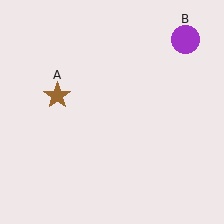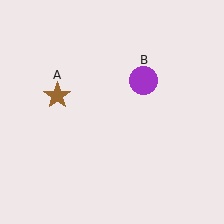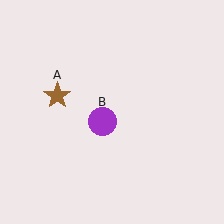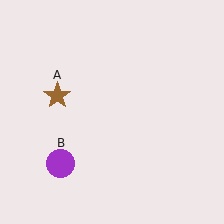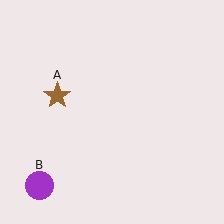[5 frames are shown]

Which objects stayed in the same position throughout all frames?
Brown star (object A) remained stationary.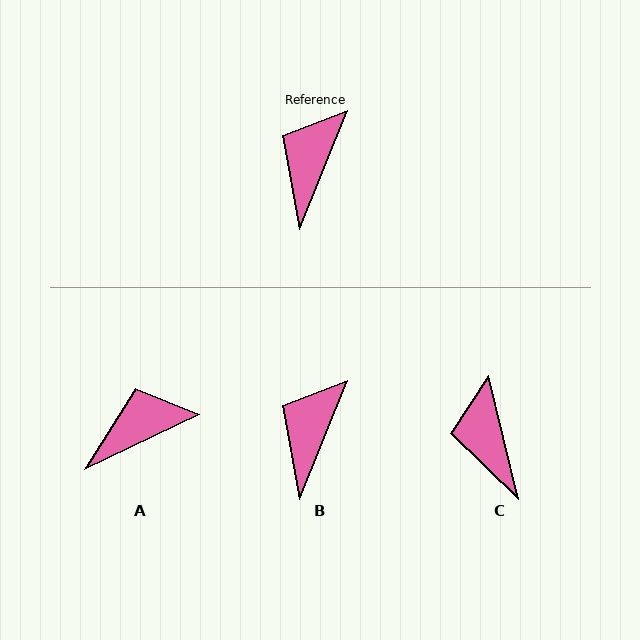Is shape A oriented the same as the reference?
No, it is off by about 43 degrees.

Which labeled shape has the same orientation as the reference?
B.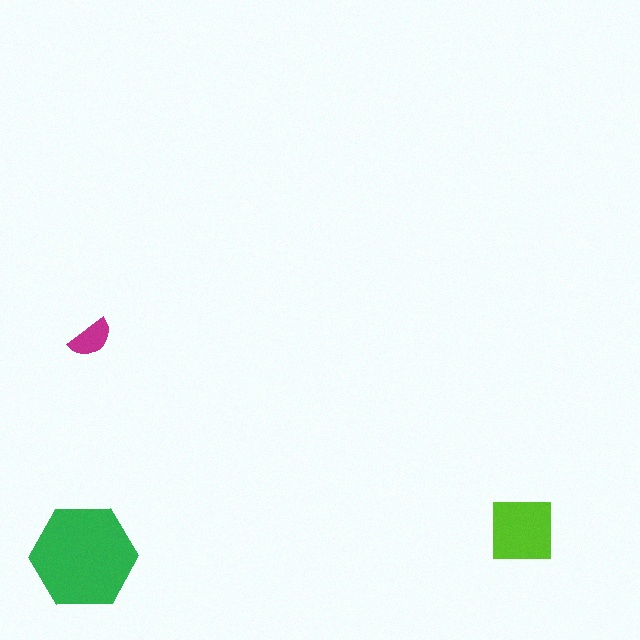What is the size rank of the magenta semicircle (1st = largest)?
3rd.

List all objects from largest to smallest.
The green hexagon, the lime square, the magenta semicircle.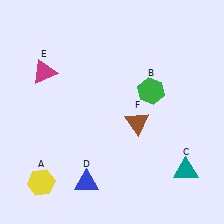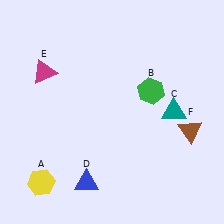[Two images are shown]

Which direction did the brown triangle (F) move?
The brown triangle (F) moved right.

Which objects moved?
The objects that moved are: the teal triangle (C), the brown triangle (F).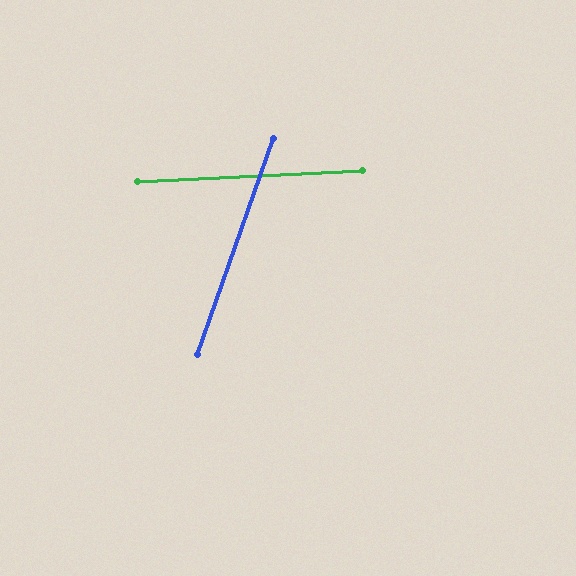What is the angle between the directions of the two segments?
Approximately 68 degrees.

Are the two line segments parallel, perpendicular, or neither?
Neither parallel nor perpendicular — they differ by about 68°.